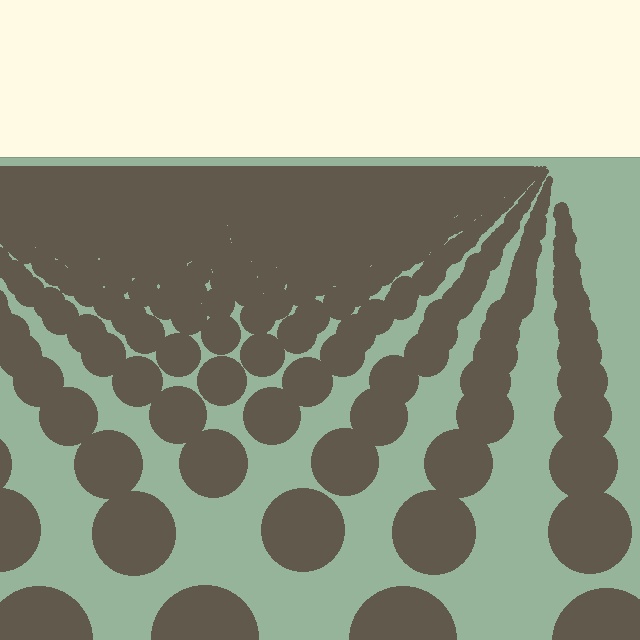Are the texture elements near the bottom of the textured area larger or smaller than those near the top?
Larger. Near the bottom, elements are closer to the viewer and appear at a bigger on-screen size.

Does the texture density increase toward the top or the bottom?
Density increases toward the top.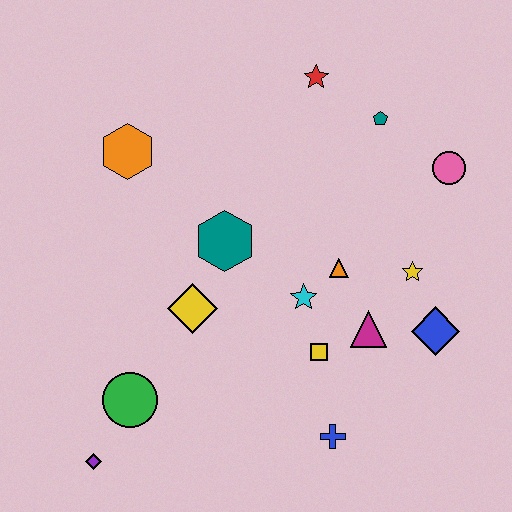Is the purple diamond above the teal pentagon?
No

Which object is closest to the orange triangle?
The cyan star is closest to the orange triangle.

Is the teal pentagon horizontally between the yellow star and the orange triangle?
Yes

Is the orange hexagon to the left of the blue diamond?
Yes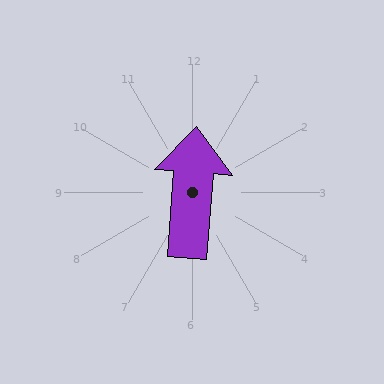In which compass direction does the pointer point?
North.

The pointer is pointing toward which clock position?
Roughly 12 o'clock.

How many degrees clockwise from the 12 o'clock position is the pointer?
Approximately 4 degrees.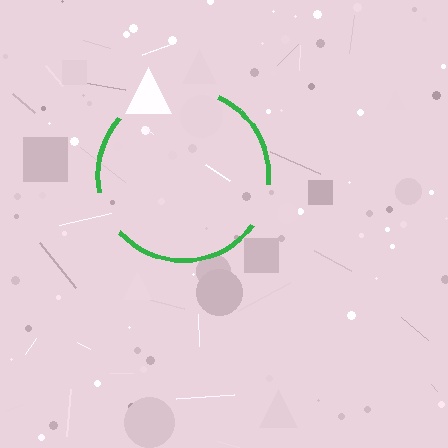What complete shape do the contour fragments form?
The contour fragments form a circle.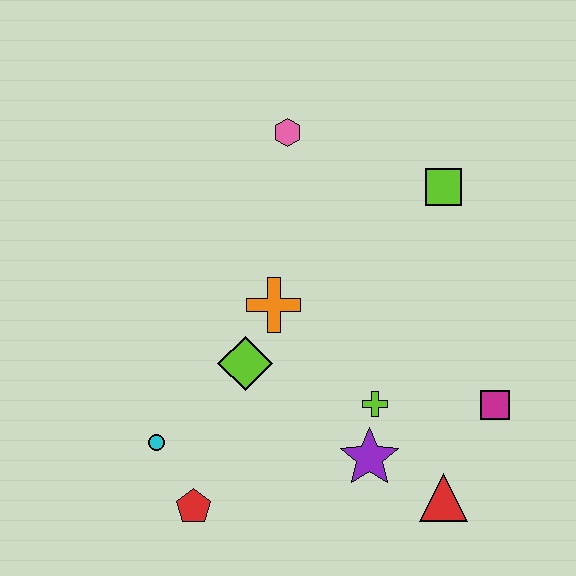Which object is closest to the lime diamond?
The orange cross is closest to the lime diamond.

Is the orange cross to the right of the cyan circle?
Yes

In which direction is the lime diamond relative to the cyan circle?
The lime diamond is to the right of the cyan circle.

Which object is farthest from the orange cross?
The red triangle is farthest from the orange cross.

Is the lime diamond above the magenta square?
Yes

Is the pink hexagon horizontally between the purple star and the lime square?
No